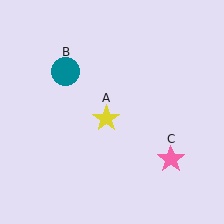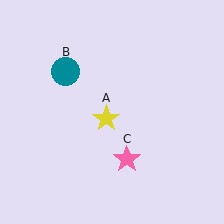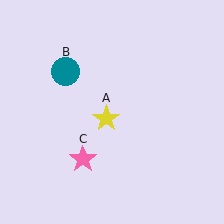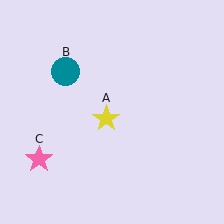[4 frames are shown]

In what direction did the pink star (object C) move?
The pink star (object C) moved left.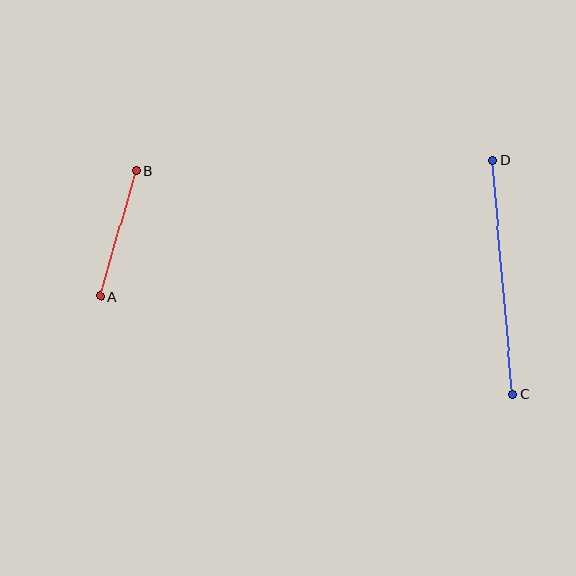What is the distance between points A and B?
The distance is approximately 131 pixels.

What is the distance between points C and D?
The distance is approximately 235 pixels.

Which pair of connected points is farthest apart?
Points C and D are farthest apart.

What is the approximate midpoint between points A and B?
The midpoint is at approximately (118, 233) pixels.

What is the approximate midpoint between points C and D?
The midpoint is at approximately (503, 277) pixels.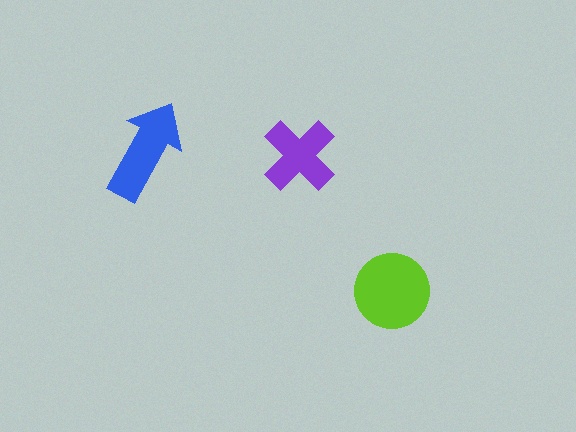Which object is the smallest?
The purple cross.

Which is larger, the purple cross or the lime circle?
The lime circle.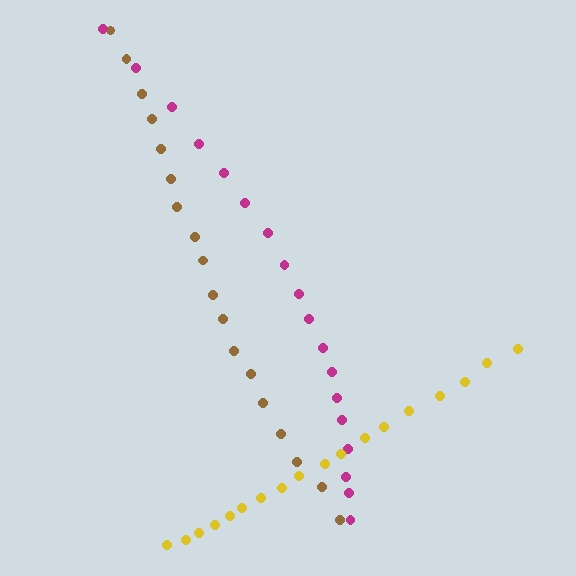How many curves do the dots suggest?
There are 3 distinct paths.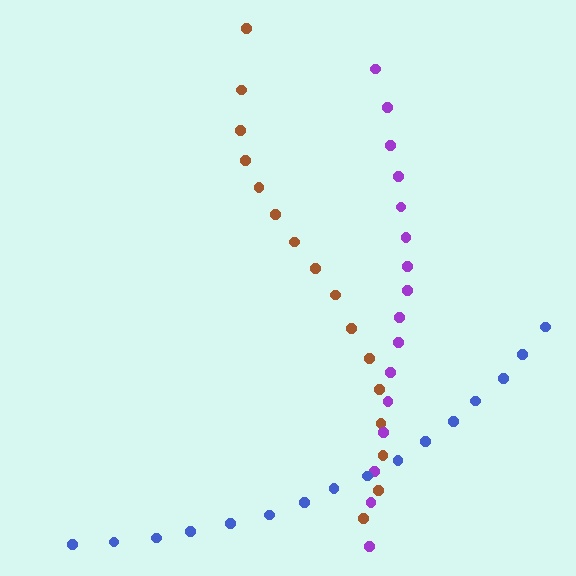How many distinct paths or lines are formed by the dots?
There are 3 distinct paths.